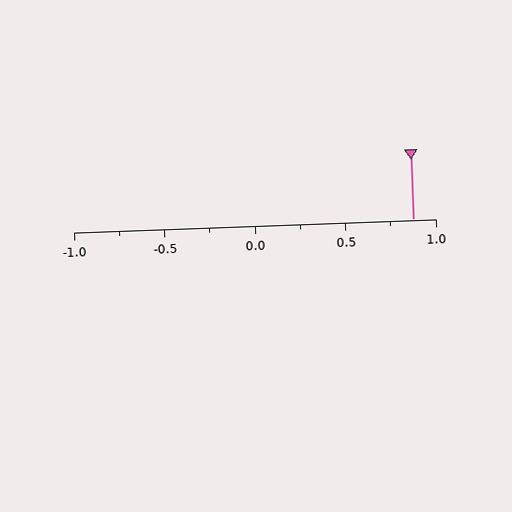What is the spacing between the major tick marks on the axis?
The major ticks are spaced 0.5 apart.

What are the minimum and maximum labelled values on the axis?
The axis runs from -1.0 to 1.0.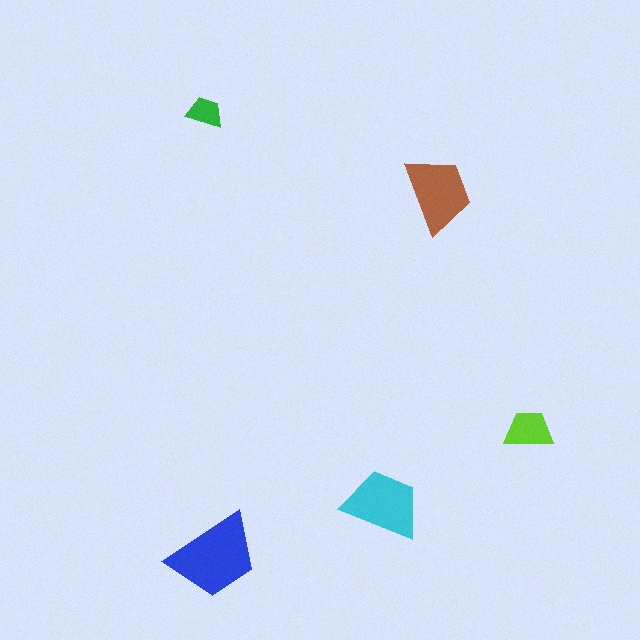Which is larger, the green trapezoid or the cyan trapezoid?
The cyan one.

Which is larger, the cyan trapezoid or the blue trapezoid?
The blue one.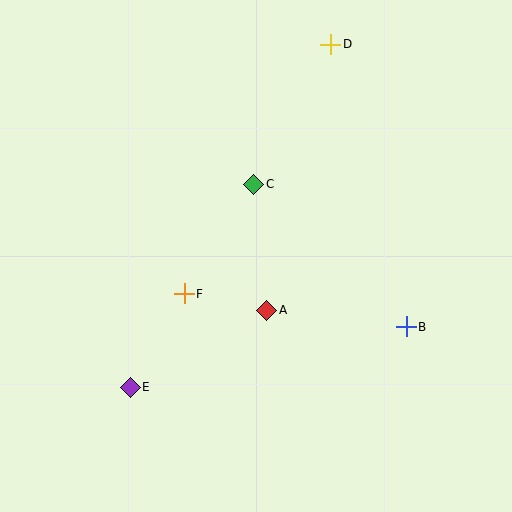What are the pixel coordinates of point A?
Point A is at (267, 310).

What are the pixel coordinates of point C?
Point C is at (254, 184).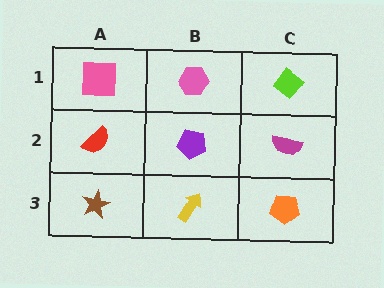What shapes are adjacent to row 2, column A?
A pink square (row 1, column A), a brown star (row 3, column A), a purple pentagon (row 2, column B).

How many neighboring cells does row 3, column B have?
3.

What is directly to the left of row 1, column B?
A pink square.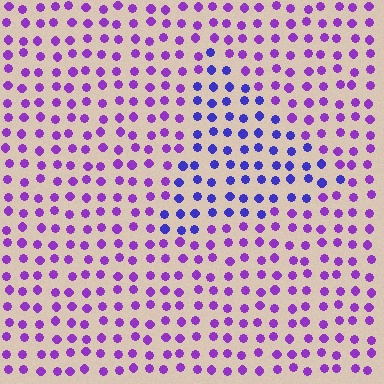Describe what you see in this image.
The image is filled with small purple elements in a uniform arrangement. A triangle-shaped region is visible where the elements are tinted to a slightly different hue, forming a subtle color boundary.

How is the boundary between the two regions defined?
The boundary is defined purely by a slight shift in hue (about 36 degrees). Spacing, size, and orientation are identical on both sides.